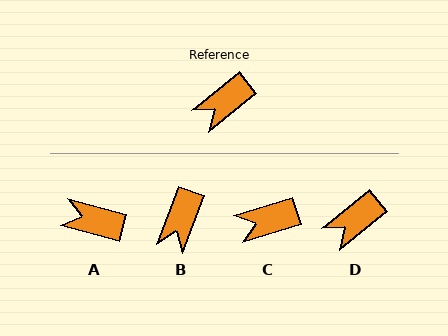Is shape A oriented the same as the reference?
No, it is off by about 54 degrees.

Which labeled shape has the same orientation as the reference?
D.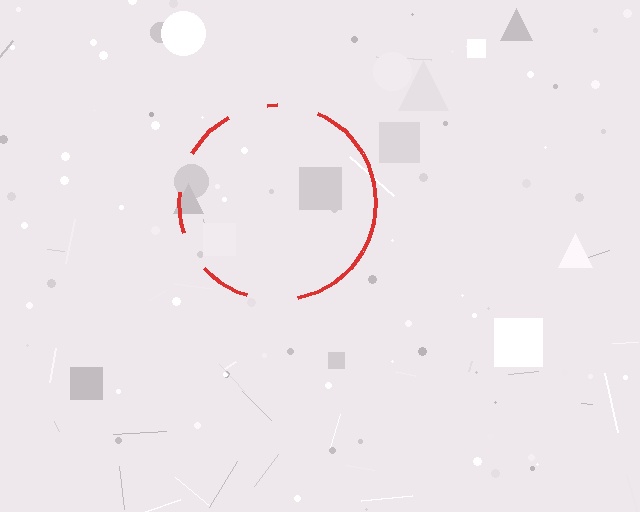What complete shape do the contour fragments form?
The contour fragments form a circle.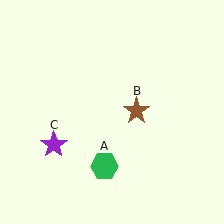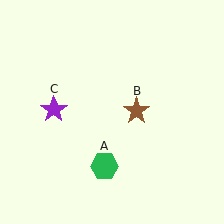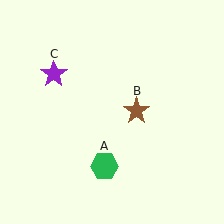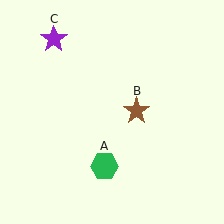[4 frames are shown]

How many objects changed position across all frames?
1 object changed position: purple star (object C).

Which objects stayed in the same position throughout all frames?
Green hexagon (object A) and brown star (object B) remained stationary.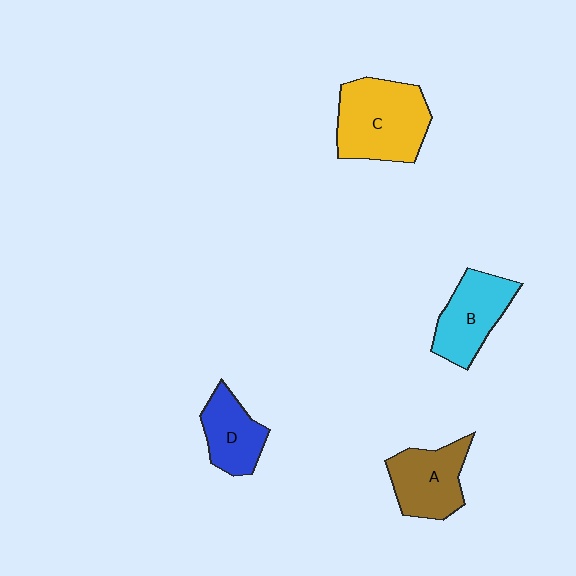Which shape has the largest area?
Shape C (yellow).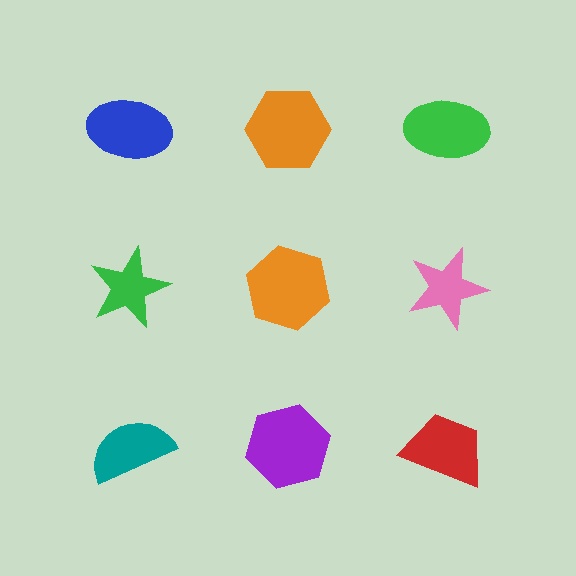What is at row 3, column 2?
A purple hexagon.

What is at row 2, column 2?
An orange hexagon.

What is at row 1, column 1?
A blue ellipse.